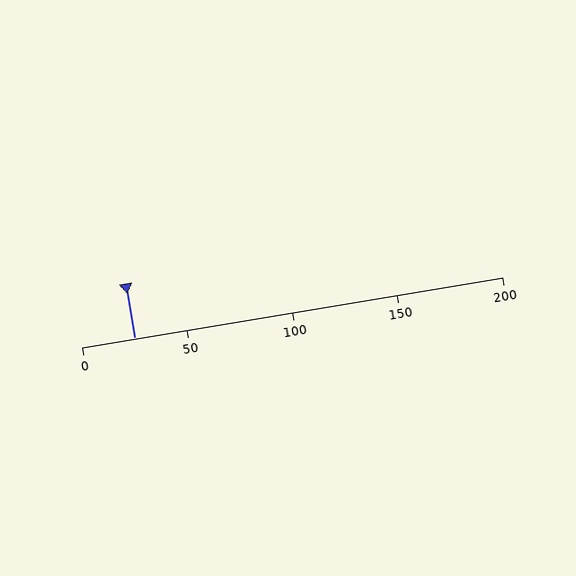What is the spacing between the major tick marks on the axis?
The major ticks are spaced 50 apart.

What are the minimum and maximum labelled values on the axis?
The axis runs from 0 to 200.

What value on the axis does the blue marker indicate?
The marker indicates approximately 25.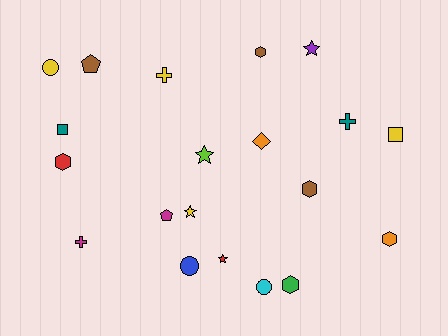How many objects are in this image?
There are 20 objects.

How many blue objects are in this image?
There is 1 blue object.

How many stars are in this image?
There are 4 stars.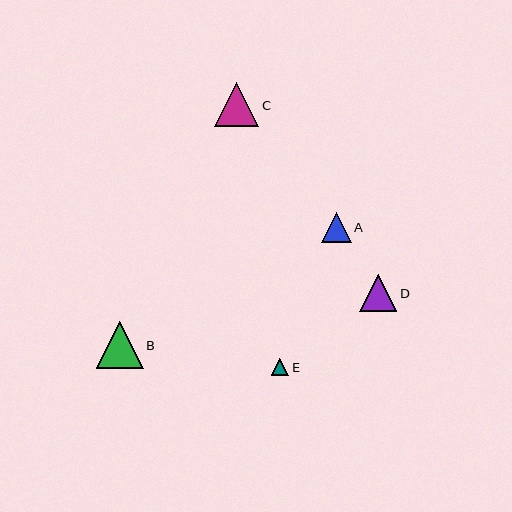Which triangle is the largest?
Triangle B is the largest with a size of approximately 47 pixels.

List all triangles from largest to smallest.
From largest to smallest: B, C, D, A, E.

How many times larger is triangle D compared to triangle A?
Triangle D is approximately 1.2 times the size of triangle A.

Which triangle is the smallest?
Triangle E is the smallest with a size of approximately 18 pixels.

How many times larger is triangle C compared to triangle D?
Triangle C is approximately 1.2 times the size of triangle D.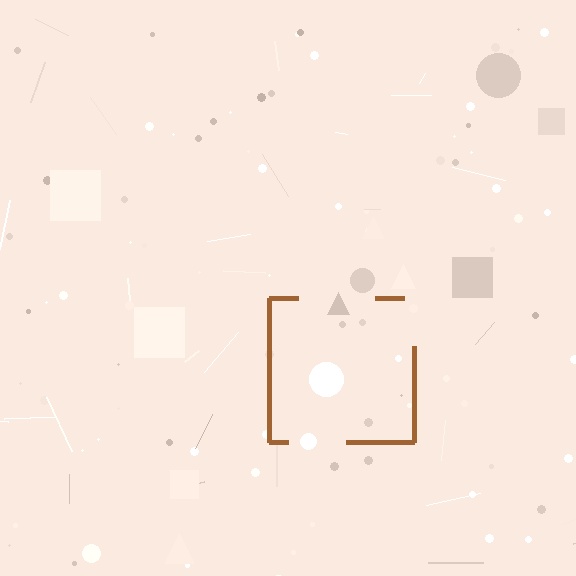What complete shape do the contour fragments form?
The contour fragments form a square.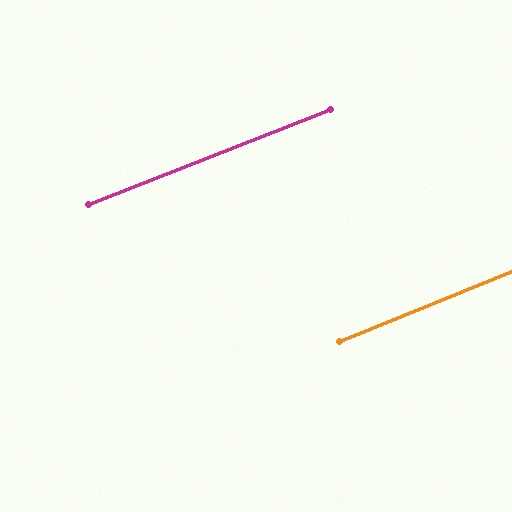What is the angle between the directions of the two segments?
Approximately 1 degree.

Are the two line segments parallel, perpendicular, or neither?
Parallel — their directions differ by only 0.8°.